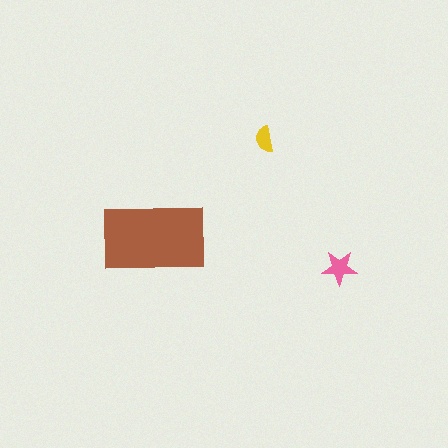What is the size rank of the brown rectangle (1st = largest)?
1st.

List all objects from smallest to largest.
The yellow semicircle, the pink star, the brown rectangle.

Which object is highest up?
The yellow semicircle is topmost.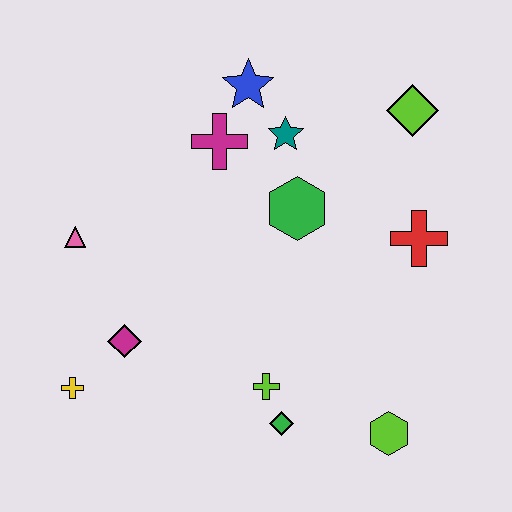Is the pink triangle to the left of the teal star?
Yes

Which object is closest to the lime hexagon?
The green diamond is closest to the lime hexagon.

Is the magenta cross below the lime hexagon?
No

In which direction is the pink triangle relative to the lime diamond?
The pink triangle is to the left of the lime diamond.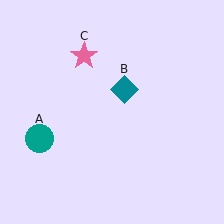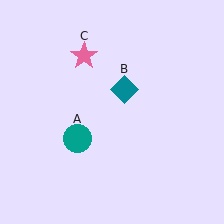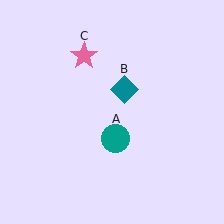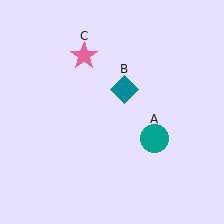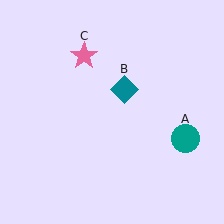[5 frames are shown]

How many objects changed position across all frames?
1 object changed position: teal circle (object A).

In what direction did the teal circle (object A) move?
The teal circle (object A) moved right.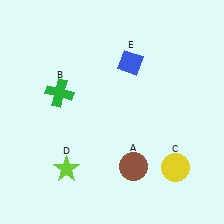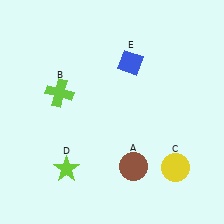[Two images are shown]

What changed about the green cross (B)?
In Image 1, B is green. In Image 2, it changed to lime.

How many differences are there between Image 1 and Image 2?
There is 1 difference between the two images.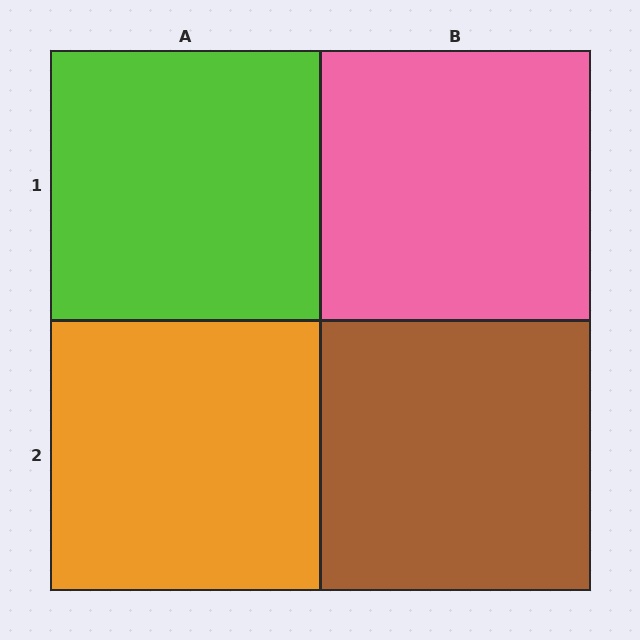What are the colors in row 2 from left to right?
Orange, brown.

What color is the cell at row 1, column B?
Pink.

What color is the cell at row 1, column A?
Lime.